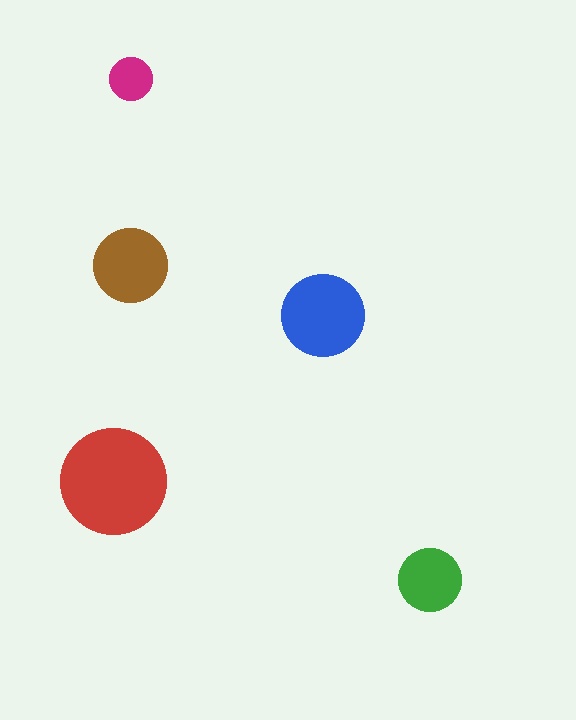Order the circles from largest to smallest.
the red one, the blue one, the brown one, the green one, the magenta one.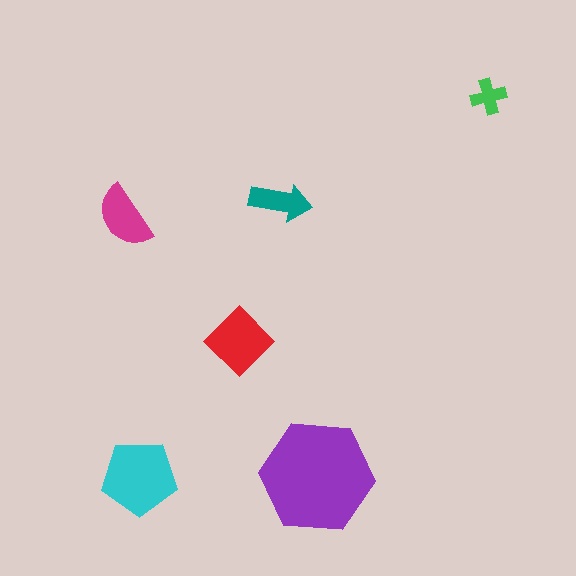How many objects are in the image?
There are 6 objects in the image.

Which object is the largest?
The purple hexagon.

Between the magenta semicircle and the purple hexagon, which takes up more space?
The purple hexagon.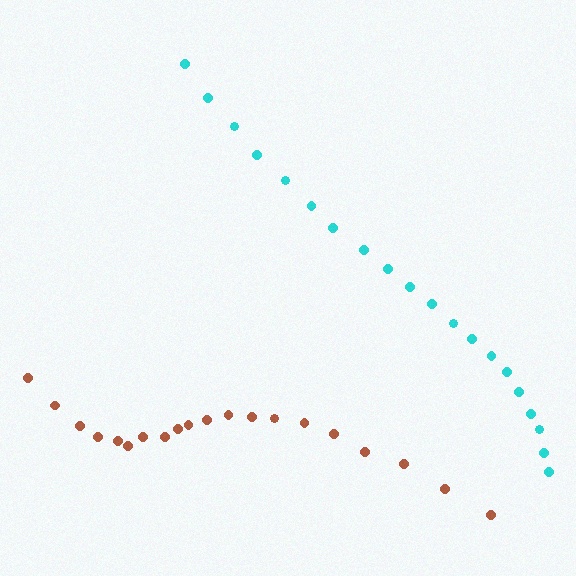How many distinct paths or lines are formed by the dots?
There are 2 distinct paths.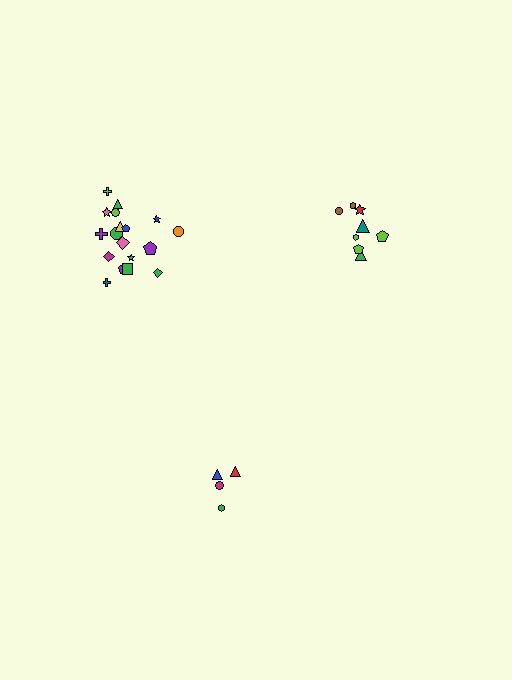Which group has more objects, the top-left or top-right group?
The top-left group.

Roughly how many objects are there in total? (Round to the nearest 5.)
Roughly 30 objects in total.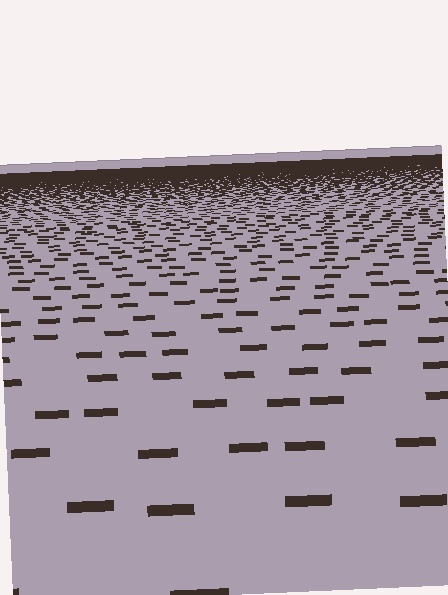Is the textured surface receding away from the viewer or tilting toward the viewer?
The surface is receding away from the viewer. Texture elements get smaller and denser toward the top.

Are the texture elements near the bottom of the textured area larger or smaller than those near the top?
Larger. Near the bottom, elements are closer to the viewer and appear at a bigger on-screen size.